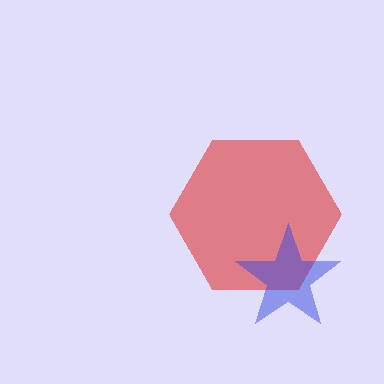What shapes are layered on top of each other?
The layered shapes are: a red hexagon, a blue star.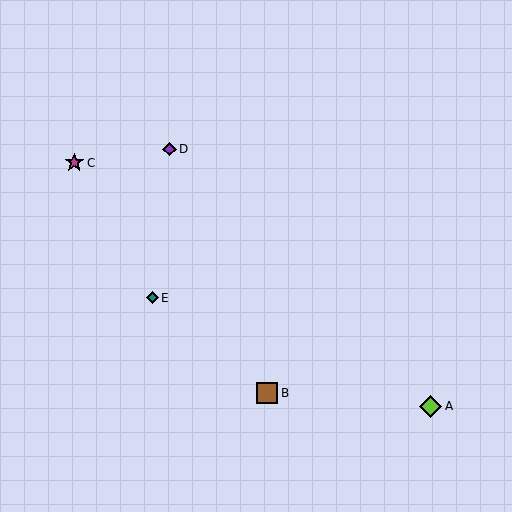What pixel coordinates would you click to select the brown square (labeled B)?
Click at (267, 393) to select the brown square B.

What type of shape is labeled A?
Shape A is a lime diamond.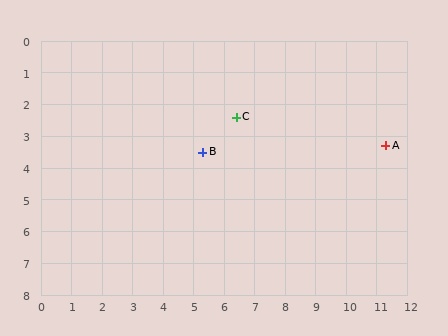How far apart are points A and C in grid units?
Points A and C are about 5.0 grid units apart.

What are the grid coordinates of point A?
Point A is at approximately (11.3, 3.3).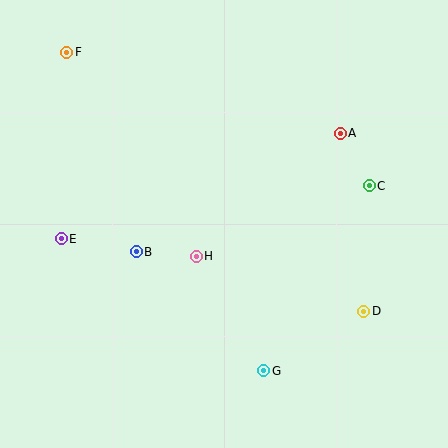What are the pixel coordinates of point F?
Point F is at (67, 52).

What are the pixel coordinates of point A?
Point A is at (340, 133).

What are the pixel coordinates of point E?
Point E is at (61, 239).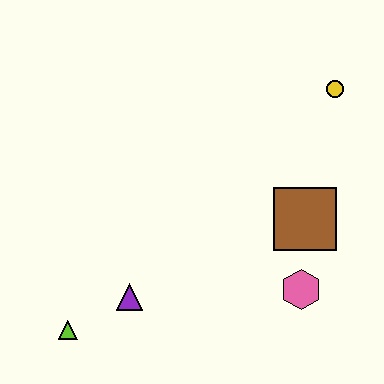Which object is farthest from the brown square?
The lime triangle is farthest from the brown square.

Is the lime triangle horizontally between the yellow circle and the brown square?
No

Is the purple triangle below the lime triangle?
No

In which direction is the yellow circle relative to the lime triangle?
The yellow circle is to the right of the lime triangle.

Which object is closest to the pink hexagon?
The brown square is closest to the pink hexagon.